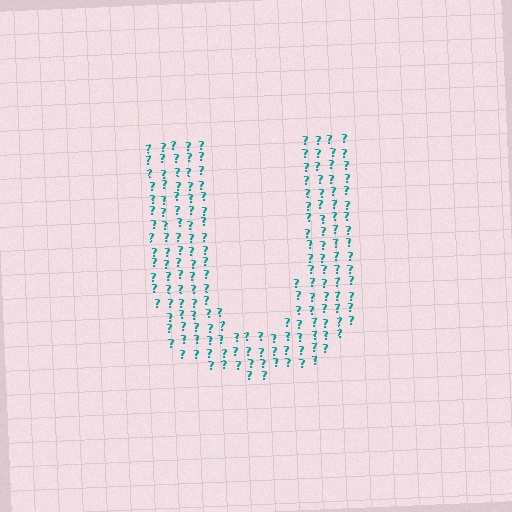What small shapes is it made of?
It is made of small question marks.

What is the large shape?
The large shape is the letter U.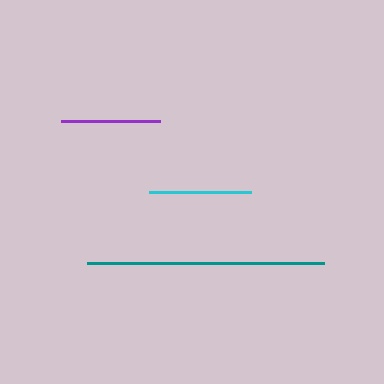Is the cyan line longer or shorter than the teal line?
The teal line is longer than the cyan line.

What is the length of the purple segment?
The purple segment is approximately 99 pixels long.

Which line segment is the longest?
The teal line is the longest at approximately 237 pixels.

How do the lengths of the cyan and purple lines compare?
The cyan and purple lines are approximately the same length.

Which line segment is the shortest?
The purple line is the shortest at approximately 99 pixels.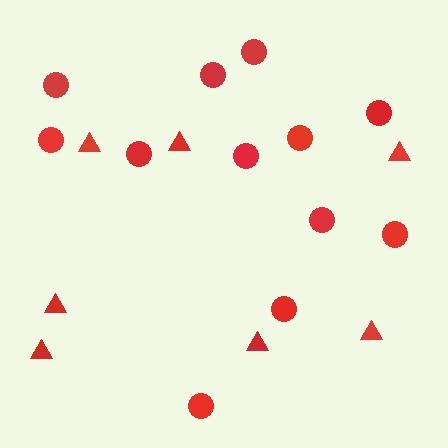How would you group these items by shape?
There are 2 groups: one group of triangles (7) and one group of circles (12).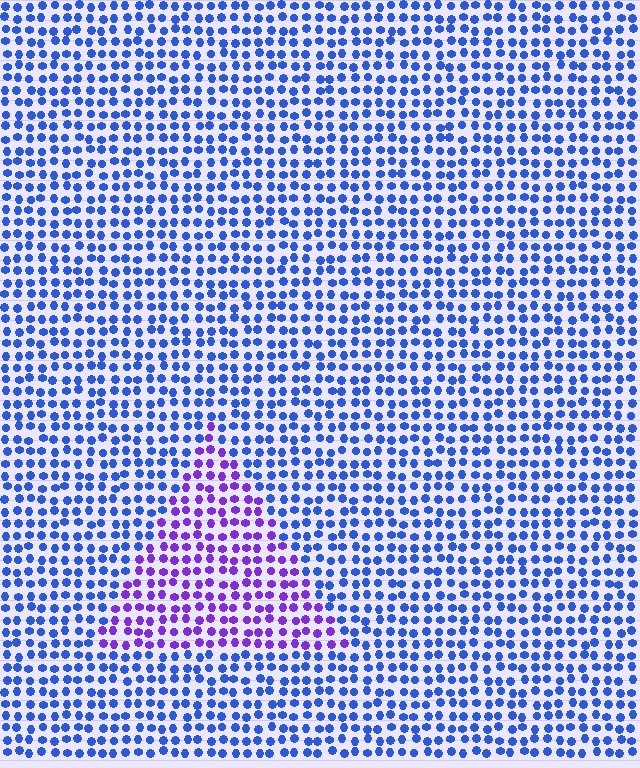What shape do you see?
I see a triangle.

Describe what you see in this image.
The image is filled with small blue elements in a uniform arrangement. A triangle-shaped region is visible where the elements are tinted to a slightly different hue, forming a subtle color boundary.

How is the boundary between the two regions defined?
The boundary is defined purely by a slight shift in hue (about 45 degrees). Spacing, size, and orientation are identical on both sides.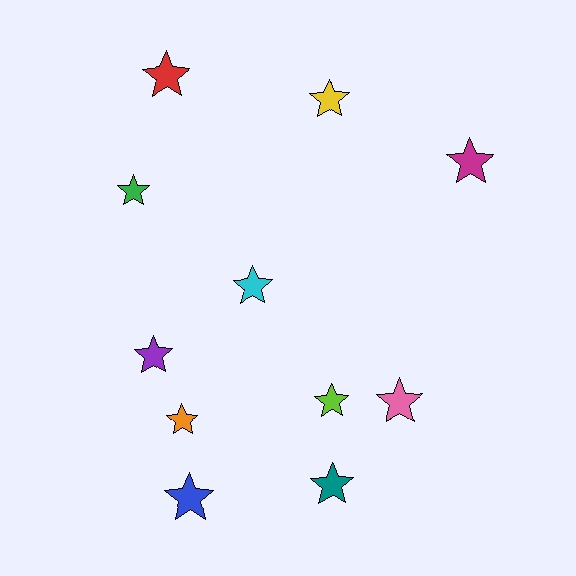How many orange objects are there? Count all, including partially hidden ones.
There is 1 orange object.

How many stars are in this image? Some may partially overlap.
There are 11 stars.